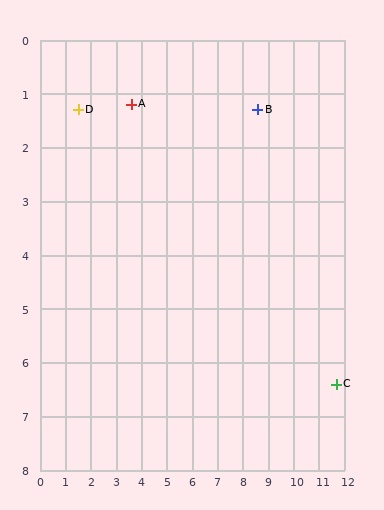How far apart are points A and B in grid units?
Points A and B are about 5.0 grid units apart.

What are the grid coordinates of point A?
Point A is at approximately (3.6, 1.2).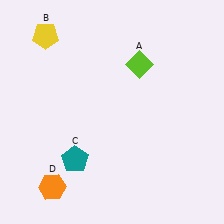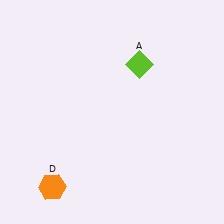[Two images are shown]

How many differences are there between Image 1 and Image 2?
There are 2 differences between the two images.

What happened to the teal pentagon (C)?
The teal pentagon (C) was removed in Image 2. It was in the bottom-left area of Image 1.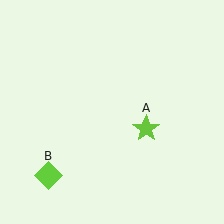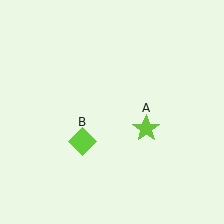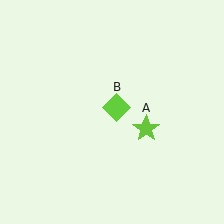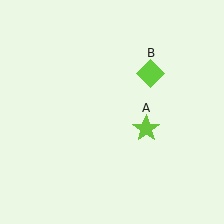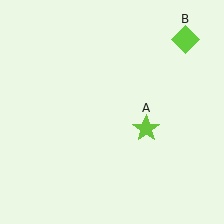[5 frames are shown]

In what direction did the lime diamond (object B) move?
The lime diamond (object B) moved up and to the right.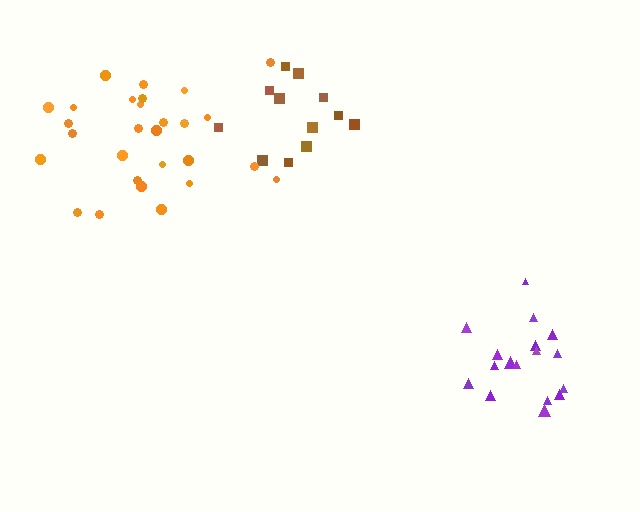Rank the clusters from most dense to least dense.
brown, purple, orange.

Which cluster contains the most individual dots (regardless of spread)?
Orange (29).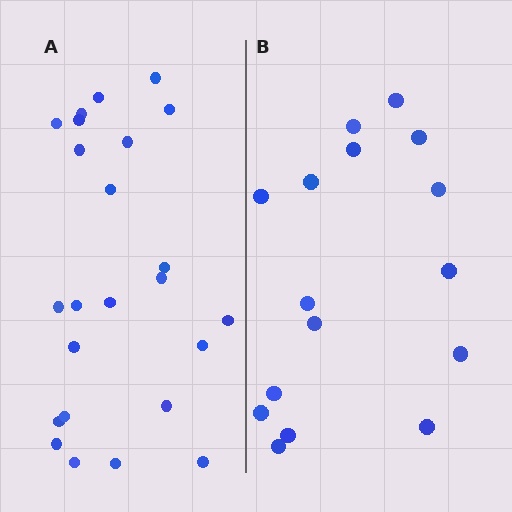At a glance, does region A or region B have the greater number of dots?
Region A (the left region) has more dots.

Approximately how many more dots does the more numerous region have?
Region A has roughly 8 or so more dots than region B.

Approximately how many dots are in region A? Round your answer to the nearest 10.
About 20 dots. (The exact count is 24, which rounds to 20.)